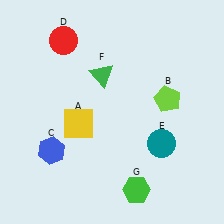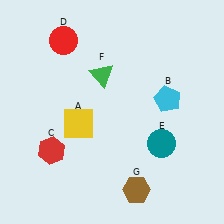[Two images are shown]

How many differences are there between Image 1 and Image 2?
There are 3 differences between the two images.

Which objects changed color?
B changed from lime to cyan. C changed from blue to red. G changed from green to brown.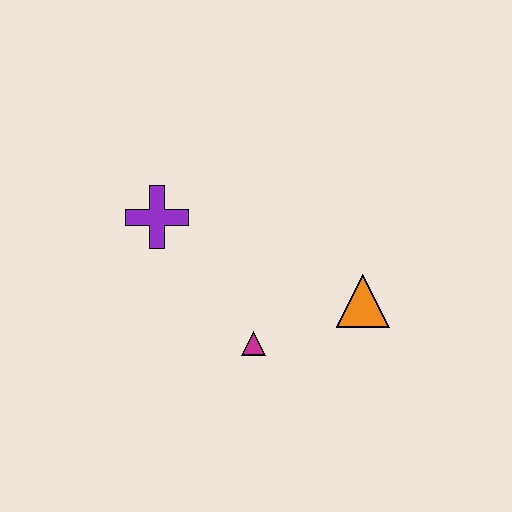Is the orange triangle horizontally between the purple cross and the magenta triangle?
No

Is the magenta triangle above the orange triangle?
No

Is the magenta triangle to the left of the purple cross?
No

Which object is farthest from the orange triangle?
The purple cross is farthest from the orange triangle.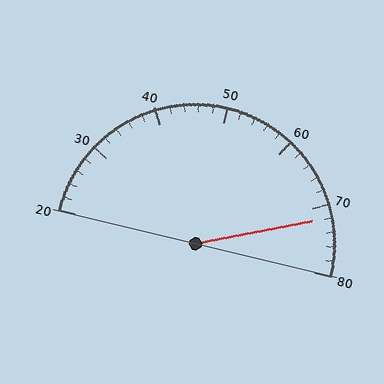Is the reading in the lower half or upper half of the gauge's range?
The reading is in the upper half of the range (20 to 80).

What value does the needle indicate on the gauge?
The needle indicates approximately 72.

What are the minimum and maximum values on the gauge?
The gauge ranges from 20 to 80.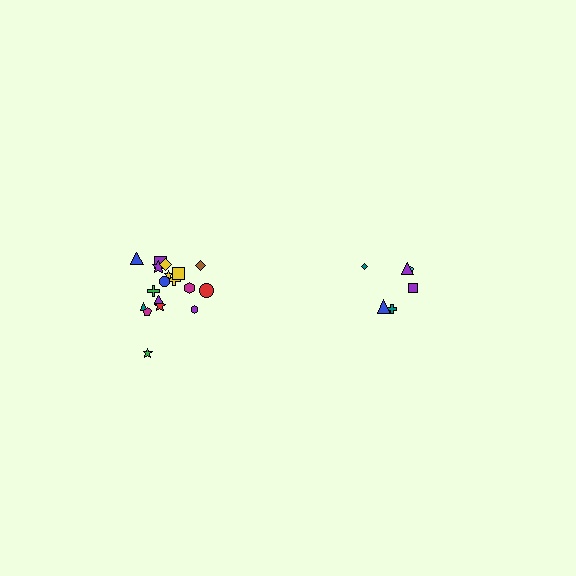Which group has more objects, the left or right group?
The left group.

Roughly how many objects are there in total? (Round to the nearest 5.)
Roughly 25 objects in total.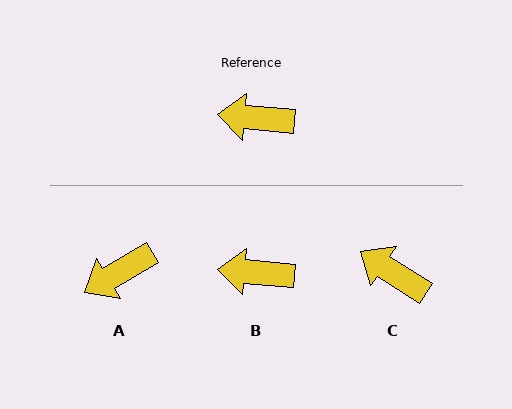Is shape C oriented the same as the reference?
No, it is off by about 28 degrees.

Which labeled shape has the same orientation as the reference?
B.